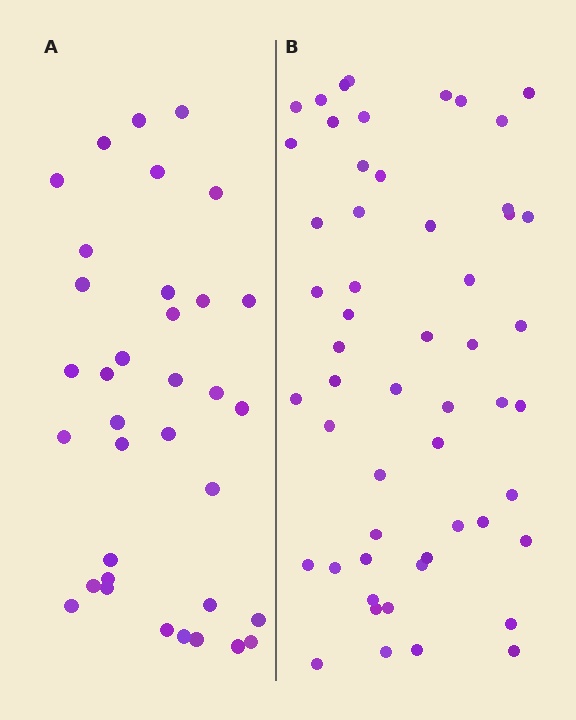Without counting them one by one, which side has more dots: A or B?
Region B (the right region) has more dots.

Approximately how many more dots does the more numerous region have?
Region B has approximately 20 more dots than region A.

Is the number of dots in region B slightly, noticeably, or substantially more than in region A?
Region B has substantially more. The ratio is roughly 1.5 to 1.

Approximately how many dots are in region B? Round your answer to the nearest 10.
About 50 dots. (The exact count is 54, which rounds to 50.)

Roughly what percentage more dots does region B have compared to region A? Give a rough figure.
About 55% more.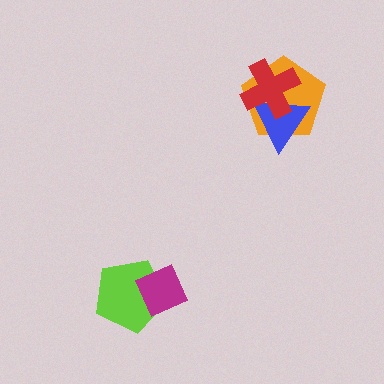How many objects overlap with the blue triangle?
2 objects overlap with the blue triangle.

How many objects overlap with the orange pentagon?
2 objects overlap with the orange pentagon.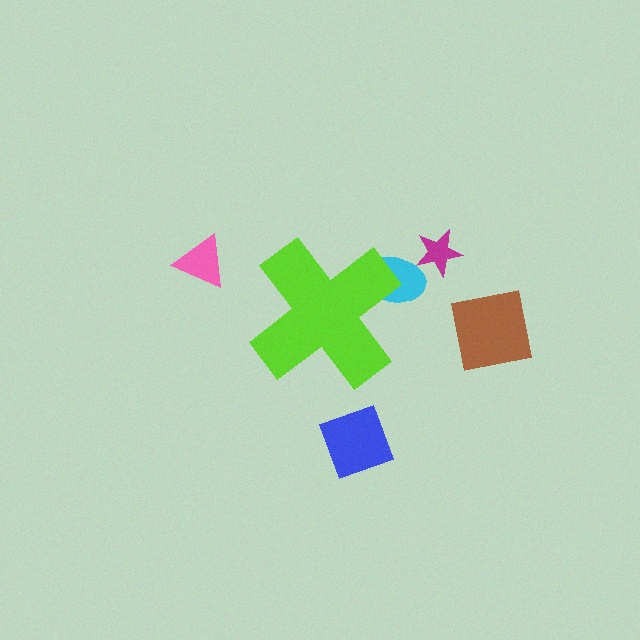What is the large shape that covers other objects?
A lime cross.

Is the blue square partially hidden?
No, the blue square is fully visible.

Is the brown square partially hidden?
No, the brown square is fully visible.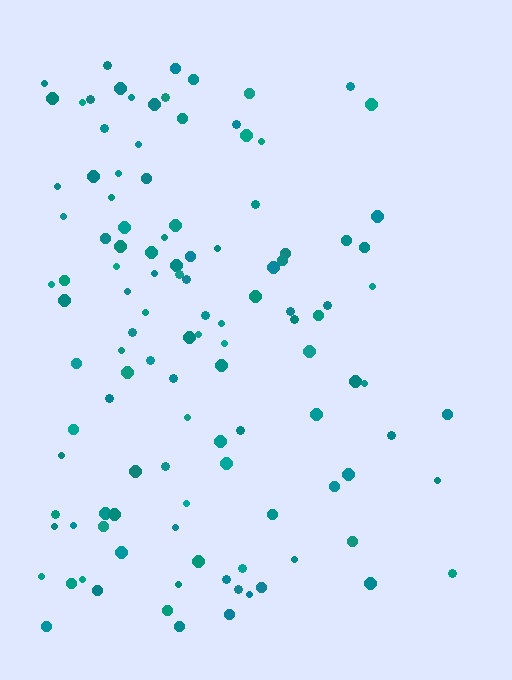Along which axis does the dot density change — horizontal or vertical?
Horizontal.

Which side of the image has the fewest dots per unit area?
The right.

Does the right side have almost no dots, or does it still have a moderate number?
Still a moderate number, just noticeably fewer than the left.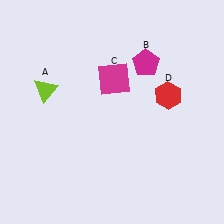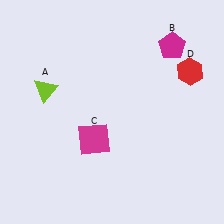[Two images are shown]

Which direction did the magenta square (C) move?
The magenta square (C) moved down.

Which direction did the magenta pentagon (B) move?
The magenta pentagon (B) moved right.